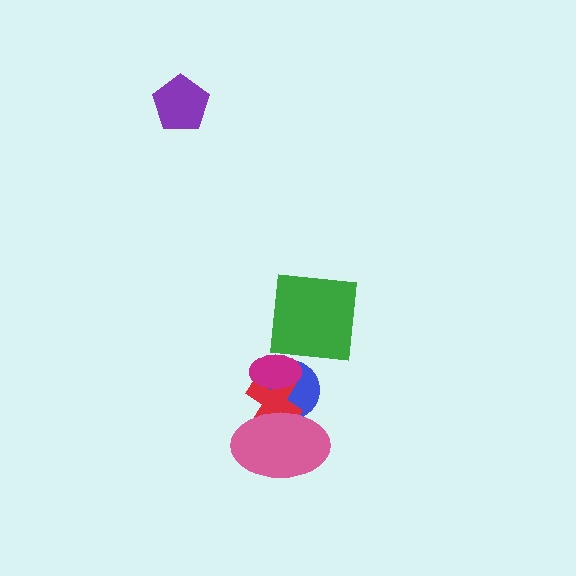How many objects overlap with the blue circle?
3 objects overlap with the blue circle.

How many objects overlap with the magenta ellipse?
2 objects overlap with the magenta ellipse.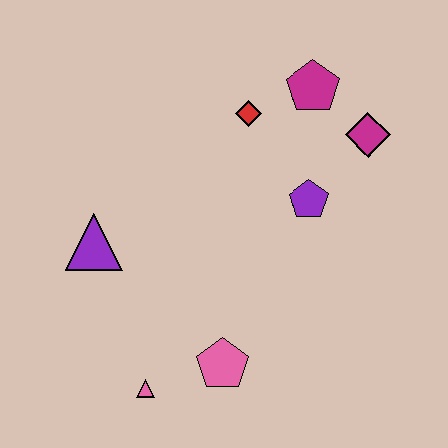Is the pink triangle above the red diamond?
No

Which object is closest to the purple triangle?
The pink triangle is closest to the purple triangle.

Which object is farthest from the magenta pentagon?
The pink triangle is farthest from the magenta pentagon.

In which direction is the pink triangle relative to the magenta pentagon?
The pink triangle is below the magenta pentagon.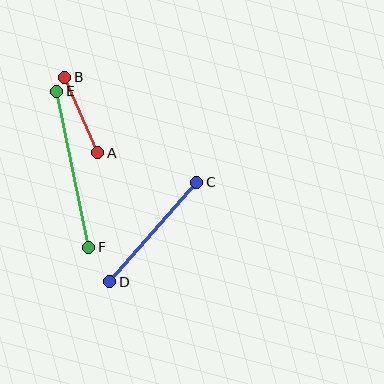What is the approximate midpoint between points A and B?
The midpoint is at approximately (81, 115) pixels.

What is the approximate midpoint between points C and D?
The midpoint is at approximately (153, 232) pixels.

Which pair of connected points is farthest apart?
Points E and F are farthest apart.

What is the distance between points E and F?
The distance is approximately 159 pixels.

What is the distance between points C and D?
The distance is approximately 132 pixels.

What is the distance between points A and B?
The distance is approximately 82 pixels.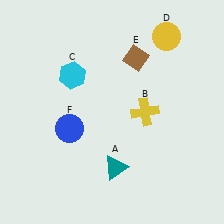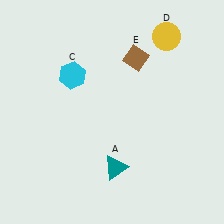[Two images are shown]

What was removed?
The blue circle (F), the yellow cross (B) were removed in Image 2.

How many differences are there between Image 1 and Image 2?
There are 2 differences between the two images.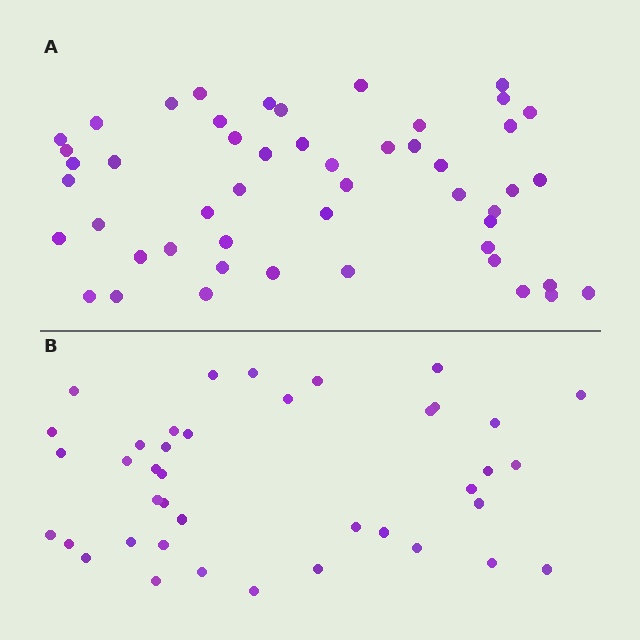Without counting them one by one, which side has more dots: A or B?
Region A (the top region) has more dots.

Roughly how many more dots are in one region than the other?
Region A has roughly 10 or so more dots than region B.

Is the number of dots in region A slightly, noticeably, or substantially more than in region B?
Region A has noticeably more, but not dramatically so. The ratio is roughly 1.2 to 1.